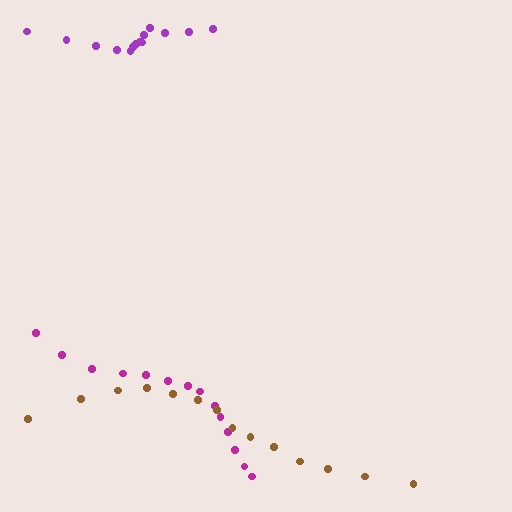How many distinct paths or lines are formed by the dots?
There are 3 distinct paths.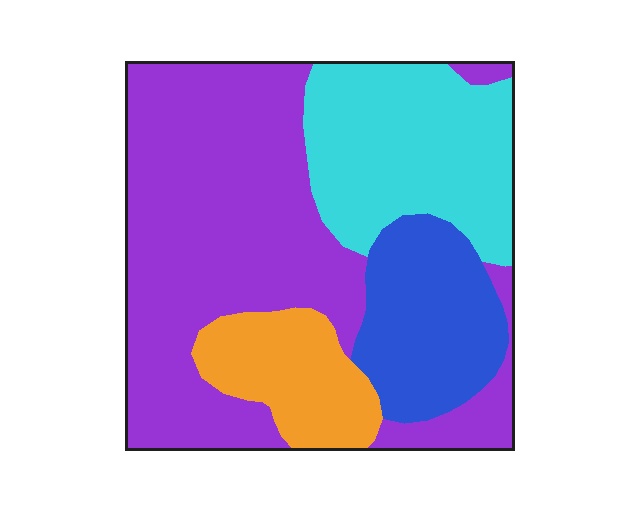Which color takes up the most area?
Purple, at roughly 50%.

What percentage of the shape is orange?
Orange covers around 10% of the shape.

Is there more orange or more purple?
Purple.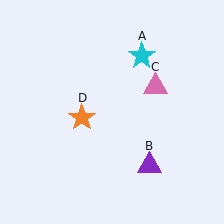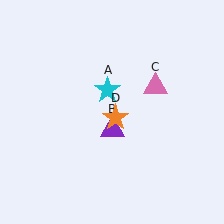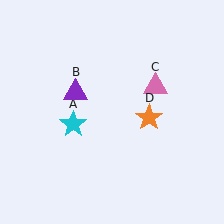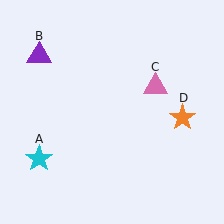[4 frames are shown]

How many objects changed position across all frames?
3 objects changed position: cyan star (object A), purple triangle (object B), orange star (object D).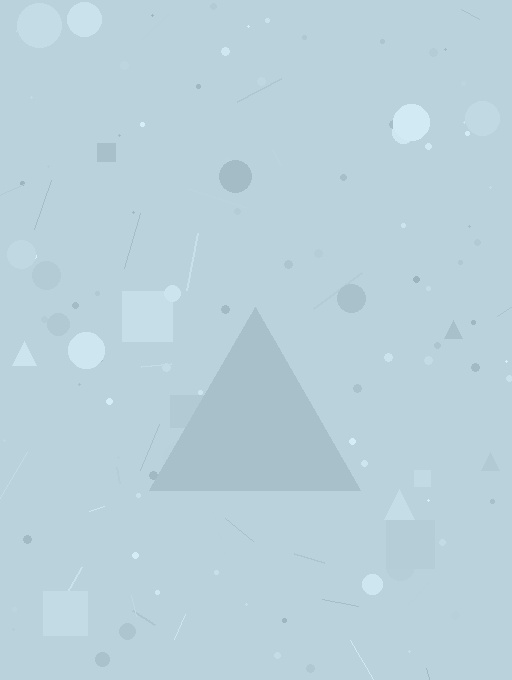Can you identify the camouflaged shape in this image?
The camouflaged shape is a triangle.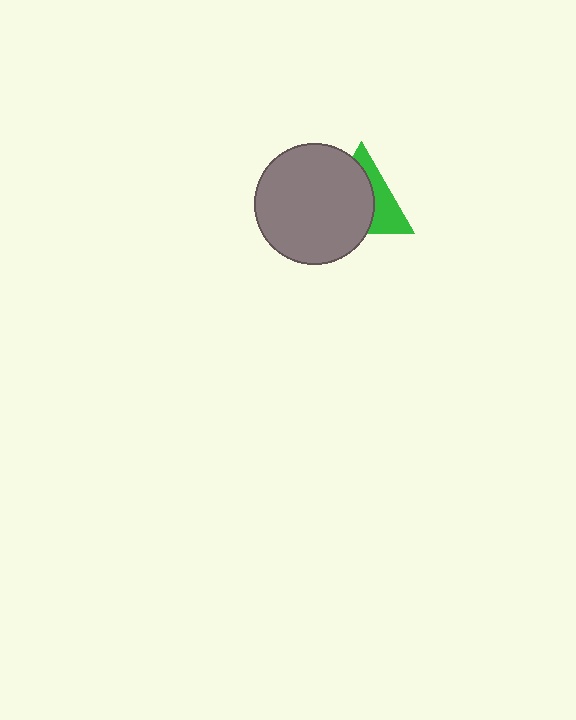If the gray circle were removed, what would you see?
You would see the complete green triangle.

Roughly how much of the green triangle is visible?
A small part of it is visible (roughly 39%).